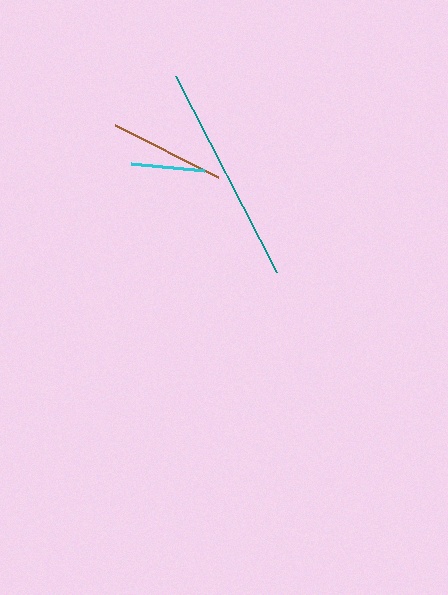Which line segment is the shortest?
The cyan line is the shortest at approximately 74 pixels.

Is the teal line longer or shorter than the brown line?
The teal line is longer than the brown line.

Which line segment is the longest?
The teal line is the longest at approximately 221 pixels.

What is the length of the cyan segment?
The cyan segment is approximately 74 pixels long.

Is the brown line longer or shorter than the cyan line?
The brown line is longer than the cyan line.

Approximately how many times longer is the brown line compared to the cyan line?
The brown line is approximately 1.6 times the length of the cyan line.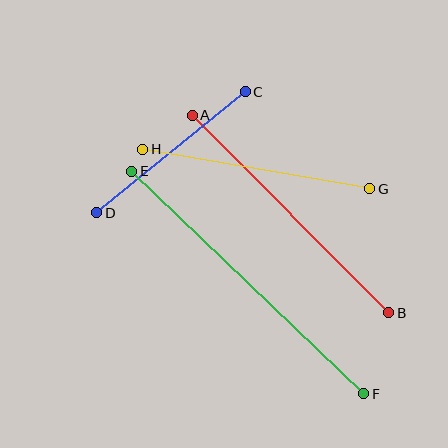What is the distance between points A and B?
The distance is approximately 278 pixels.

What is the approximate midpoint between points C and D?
The midpoint is at approximately (171, 152) pixels.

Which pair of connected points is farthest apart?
Points E and F are farthest apart.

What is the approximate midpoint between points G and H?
The midpoint is at approximately (256, 169) pixels.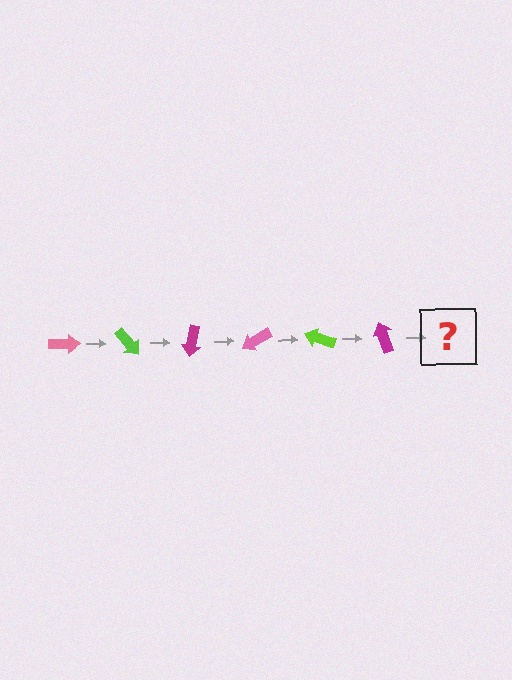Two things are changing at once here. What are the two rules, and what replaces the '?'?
The two rules are that it rotates 50 degrees each step and the color cycles through pink, lime, and magenta. The '?' should be a pink arrow, rotated 300 degrees from the start.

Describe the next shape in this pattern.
It should be a pink arrow, rotated 300 degrees from the start.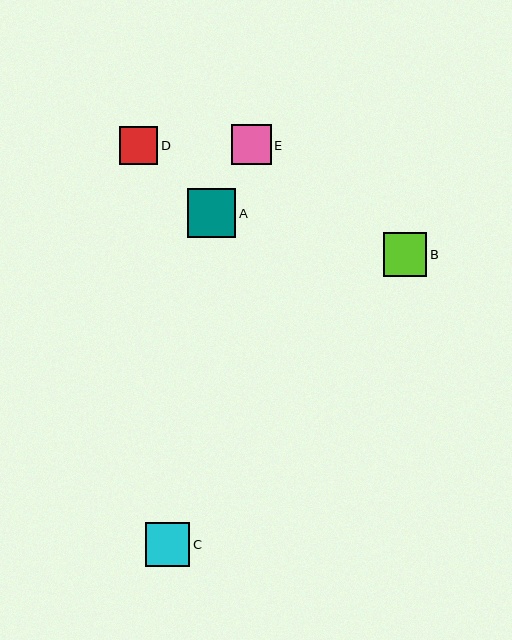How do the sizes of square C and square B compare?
Square C and square B are approximately the same size.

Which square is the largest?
Square A is the largest with a size of approximately 49 pixels.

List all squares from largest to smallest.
From largest to smallest: A, C, B, E, D.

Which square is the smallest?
Square D is the smallest with a size of approximately 38 pixels.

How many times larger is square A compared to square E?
Square A is approximately 1.2 times the size of square E.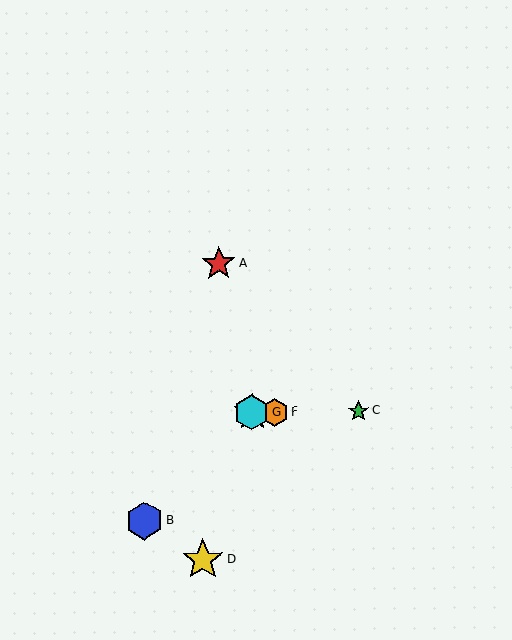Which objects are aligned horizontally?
Objects C, E, F, G are aligned horizontally.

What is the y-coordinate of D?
Object D is at y≈560.